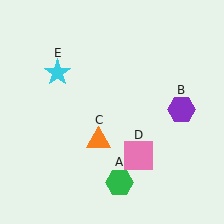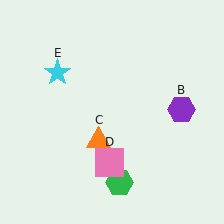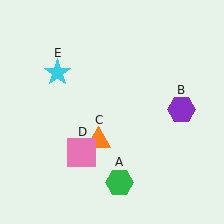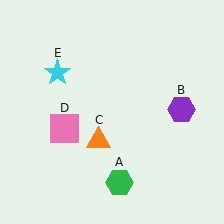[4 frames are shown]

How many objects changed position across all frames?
1 object changed position: pink square (object D).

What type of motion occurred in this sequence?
The pink square (object D) rotated clockwise around the center of the scene.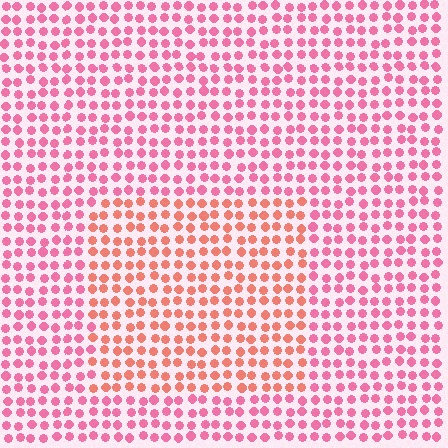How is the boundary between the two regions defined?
The boundary is defined purely by a slight shift in hue (about 31 degrees). Spacing, size, and orientation are identical on both sides.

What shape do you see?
I see a rectangle.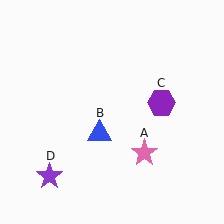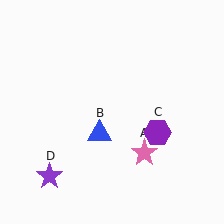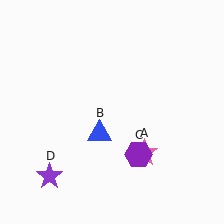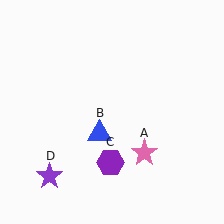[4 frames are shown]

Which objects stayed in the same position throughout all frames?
Pink star (object A) and blue triangle (object B) and purple star (object D) remained stationary.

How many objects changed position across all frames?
1 object changed position: purple hexagon (object C).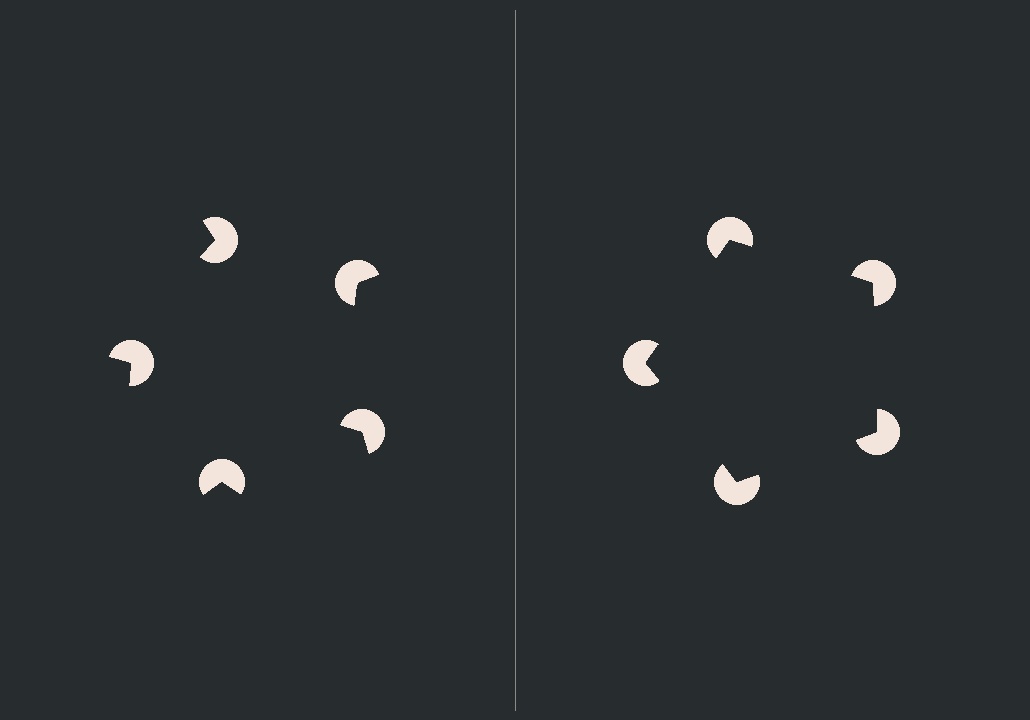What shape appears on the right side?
An illusory pentagon.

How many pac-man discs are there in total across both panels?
10 — 5 on each side.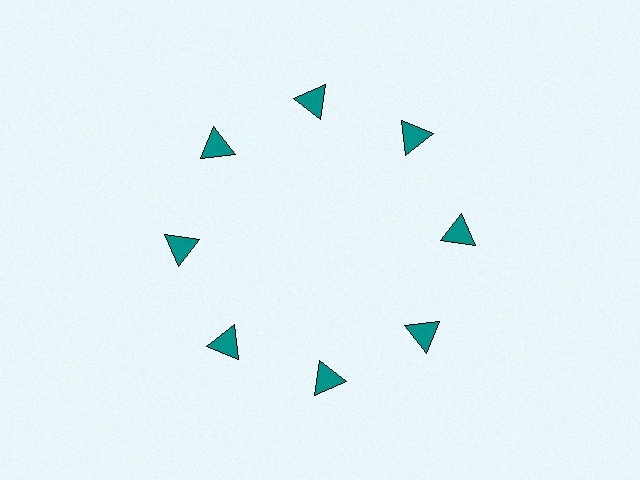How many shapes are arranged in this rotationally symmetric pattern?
There are 8 shapes, arranged in 8 groups of 1.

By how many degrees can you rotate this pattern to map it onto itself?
The pattern maps onto itself every 45 degrees of rotation.